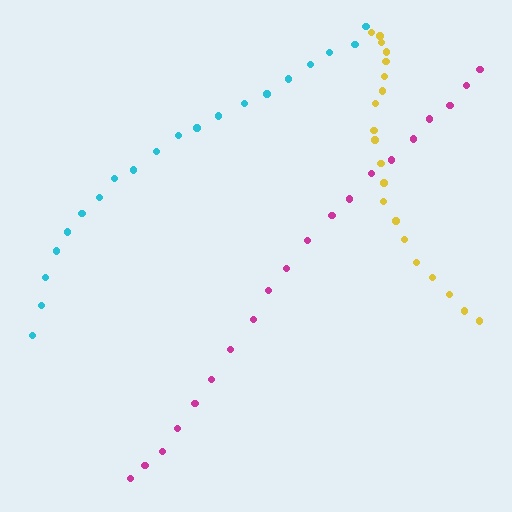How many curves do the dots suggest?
There are 3 distinct paths.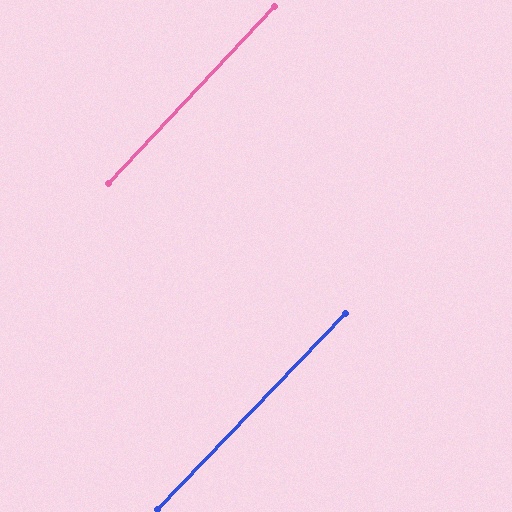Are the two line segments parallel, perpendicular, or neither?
Parallel — their directions differ by only 0.5°.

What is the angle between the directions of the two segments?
Approximately 1 degree.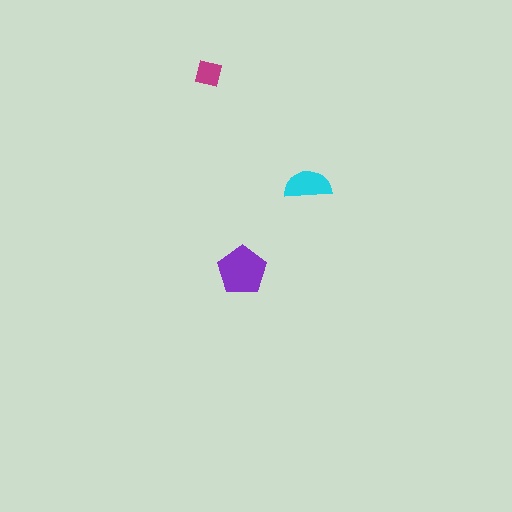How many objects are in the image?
There are 3 objects in the image.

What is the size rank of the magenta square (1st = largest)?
3rd.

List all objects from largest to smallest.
The purple pentagon, the cyan semicircle, the magenta square.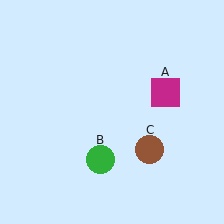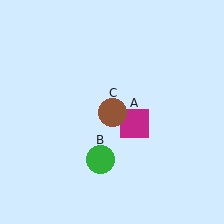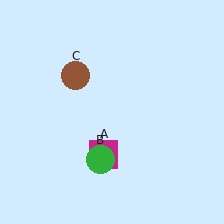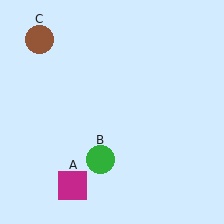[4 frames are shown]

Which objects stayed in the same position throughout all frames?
Green circle (object B) remained stationary.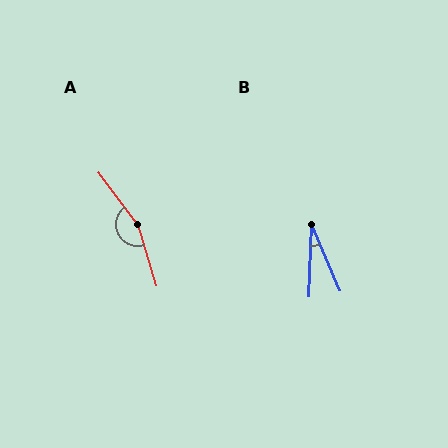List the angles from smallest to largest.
B (25°), A (160°).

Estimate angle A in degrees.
Approximately 160 degrees.